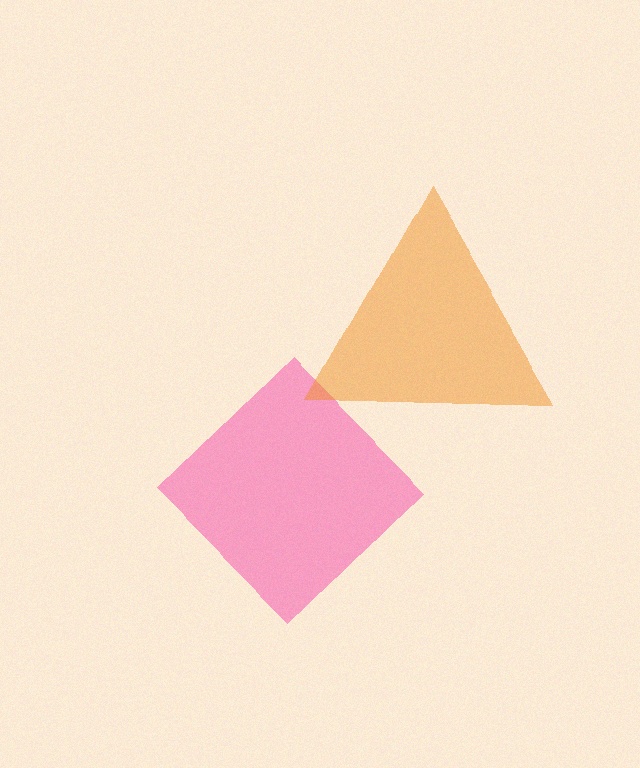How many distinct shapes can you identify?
There are 2 distinct shapes: a pink diamond, an orange triangle.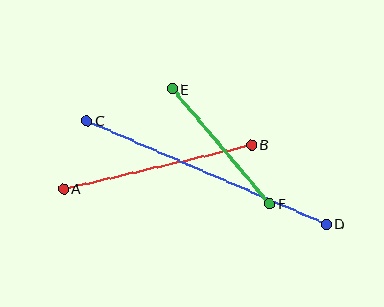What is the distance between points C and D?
The distance is approximately 261 pixels.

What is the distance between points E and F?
The distance is approximately 151 pixels.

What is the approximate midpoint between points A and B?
The midpoint is at approximately (158, 167) pixels.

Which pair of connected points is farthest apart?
Points C and D are farthest apart.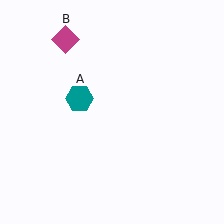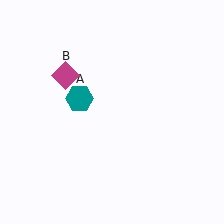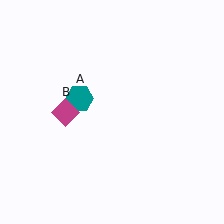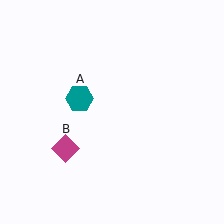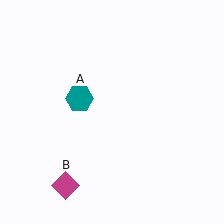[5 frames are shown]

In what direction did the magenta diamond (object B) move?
The magenta diamond (object B) moved down.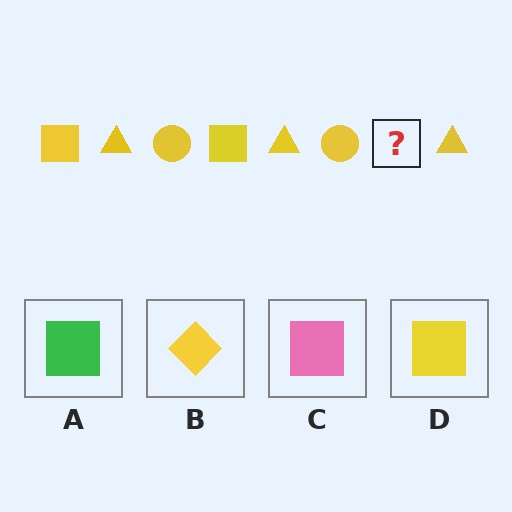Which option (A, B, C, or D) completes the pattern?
D.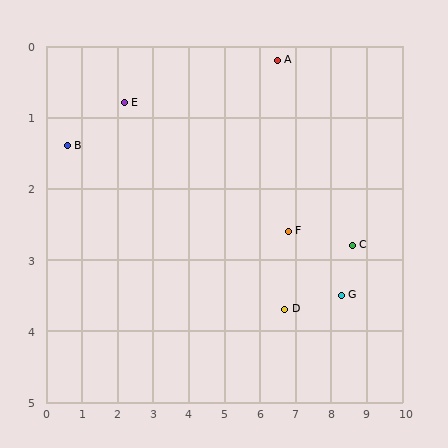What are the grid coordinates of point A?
Point A is at approximately (6.5, 0.2).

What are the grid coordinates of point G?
Point G is at approximately (8.3, 3.5).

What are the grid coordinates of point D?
Point D is at approximately (6.7, 3.7).